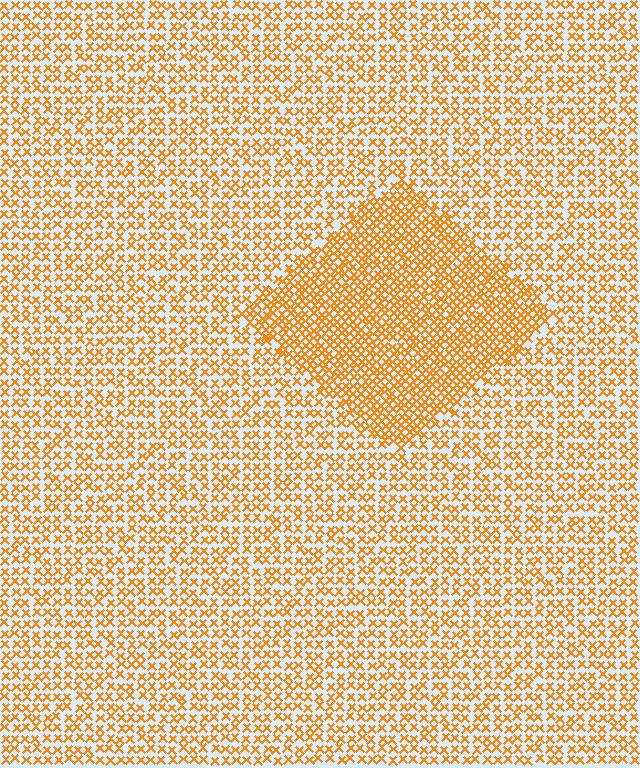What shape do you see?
I see a diamond.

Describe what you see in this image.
The image contains small orange elements arranged at two different densities. A diamond-shaped region is visible where the elements are more densely packed than the surrounding area.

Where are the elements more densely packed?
The elements are more densely packed inside the diamond boundary.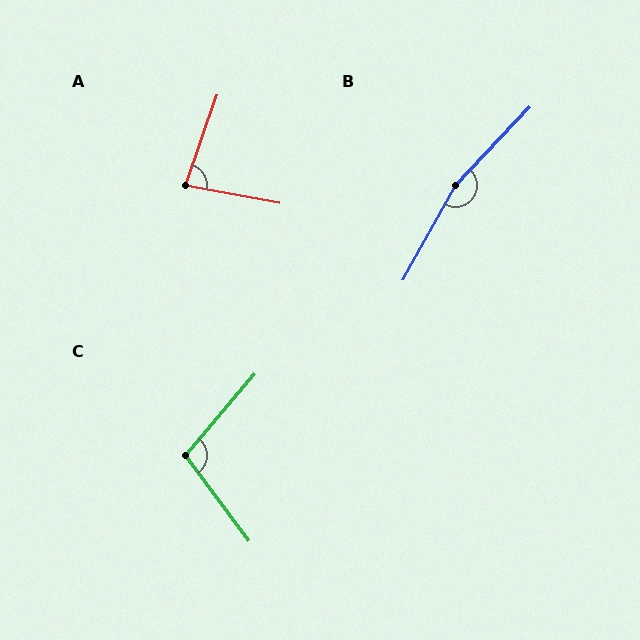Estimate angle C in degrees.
Approximately 103 degrees.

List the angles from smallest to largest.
A (82°), C (103°), B (165°).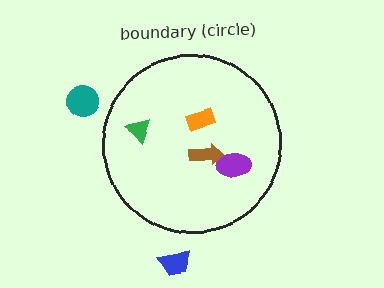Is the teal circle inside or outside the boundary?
Outside.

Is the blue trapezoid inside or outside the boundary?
Outside.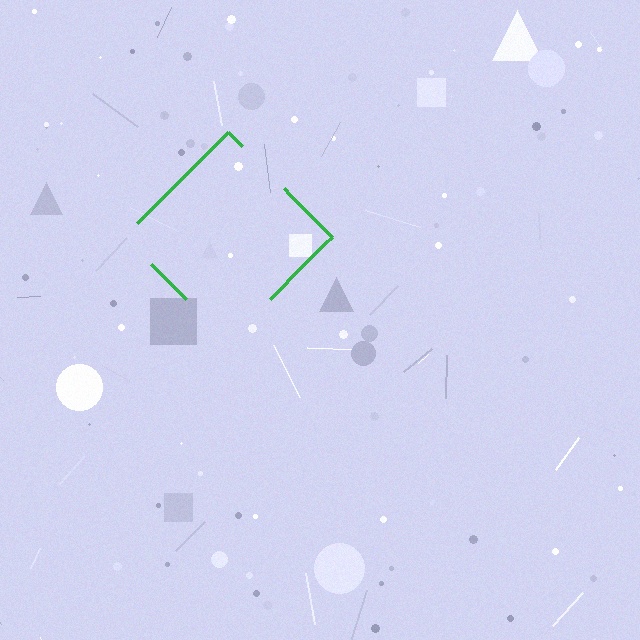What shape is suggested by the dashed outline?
The dashed outline suggests a diamond.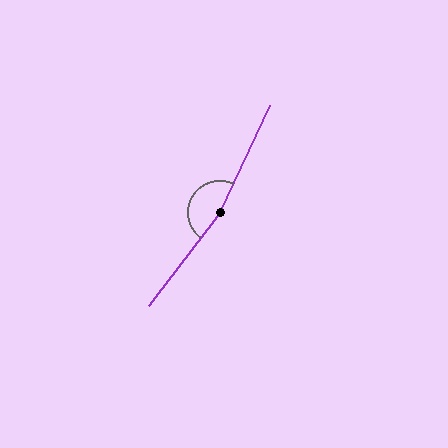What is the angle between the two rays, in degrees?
Approximately 168 degrees.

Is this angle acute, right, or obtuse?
It is obtuse.